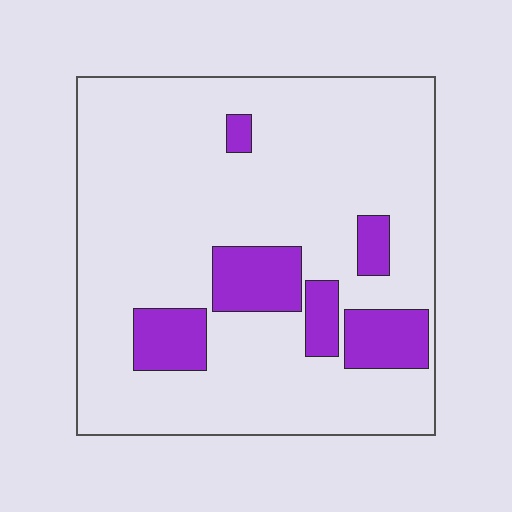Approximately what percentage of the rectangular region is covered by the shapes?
Approximately 15%.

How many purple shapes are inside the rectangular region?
6.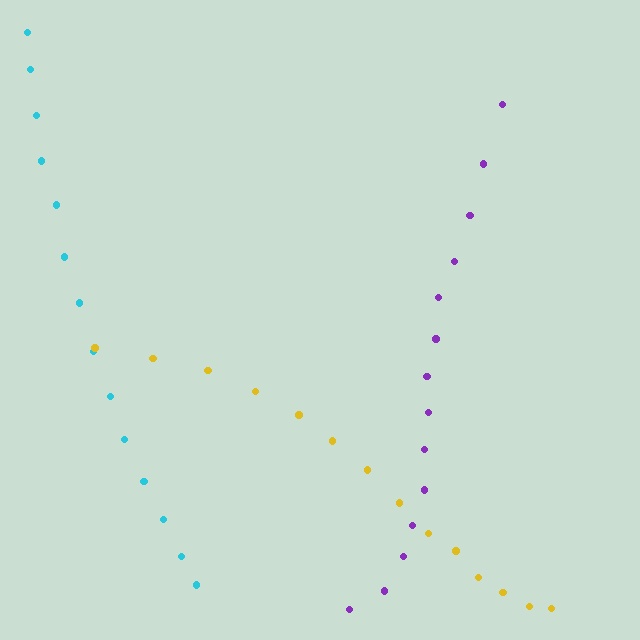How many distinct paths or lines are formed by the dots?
There are 3 distinct paths.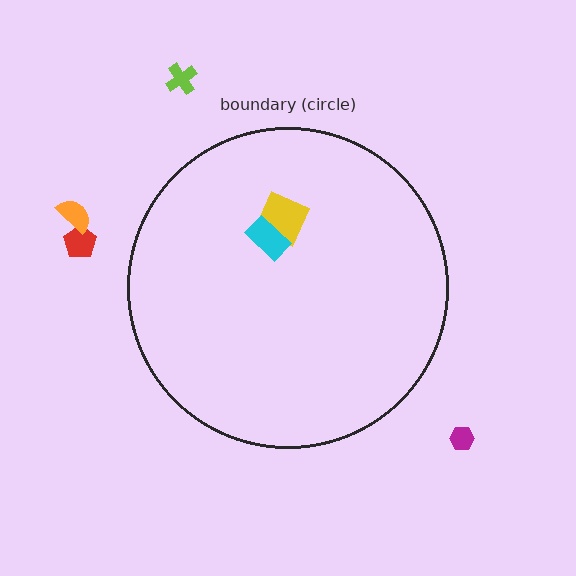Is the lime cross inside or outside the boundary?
Outside.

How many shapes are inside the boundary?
2 inside, 4 outside.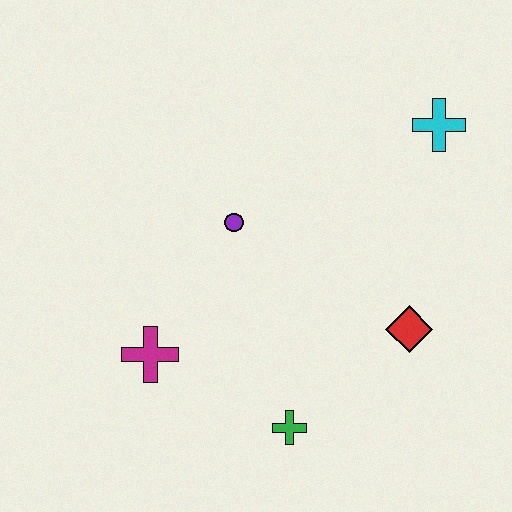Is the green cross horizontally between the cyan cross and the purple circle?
Yes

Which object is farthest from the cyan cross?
The magenta cross is farthest from the cyan cross.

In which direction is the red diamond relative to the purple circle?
The red diamond is to the right of the purple circle.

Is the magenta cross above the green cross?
Yes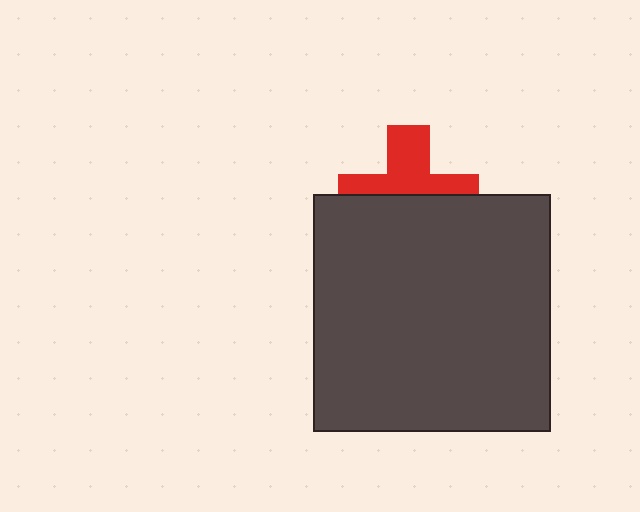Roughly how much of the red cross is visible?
About half of it is visible (roughly 47%).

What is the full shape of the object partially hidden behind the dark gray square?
The partially hidden object is a red cross.